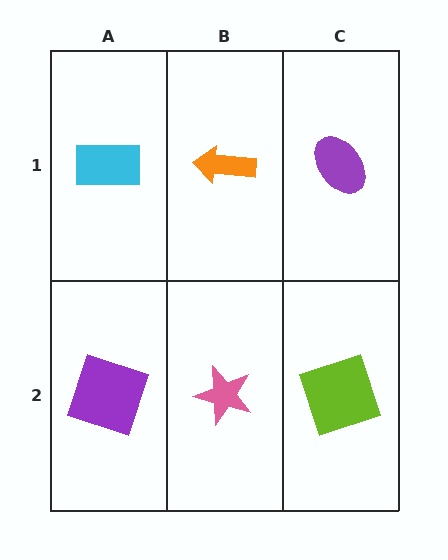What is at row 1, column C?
A purple ellipse.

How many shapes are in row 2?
3 shapes.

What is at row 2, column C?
A lime square.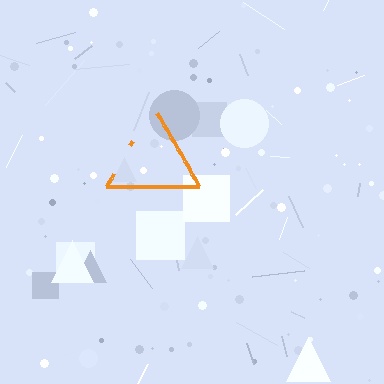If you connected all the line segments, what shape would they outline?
They would outline a triangle.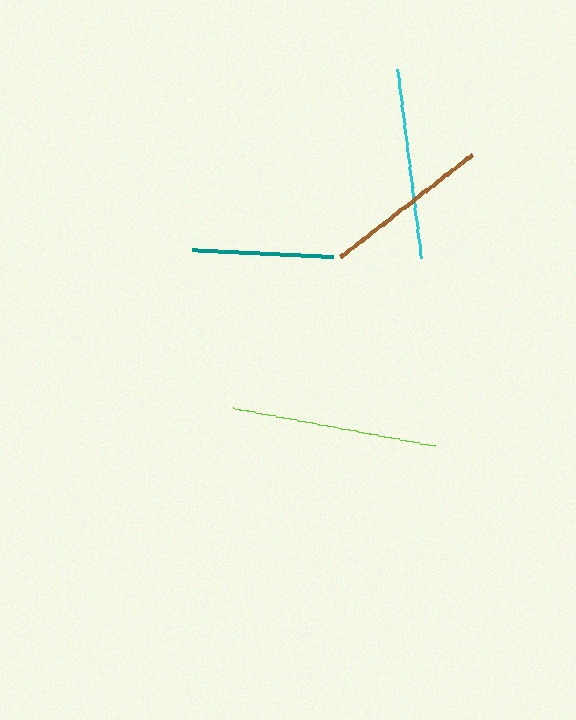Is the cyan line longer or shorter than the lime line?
The lime line is longer than the cyan line.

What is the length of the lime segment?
The lime segment is approximately 205 pixels long.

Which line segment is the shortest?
The teal line is the shortest at approximately 140 pixels.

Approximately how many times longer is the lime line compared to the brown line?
The lime line is approximately 1.2 times the length of the brown line.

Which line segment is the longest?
The lime line is the longest at approximately 205 pixels.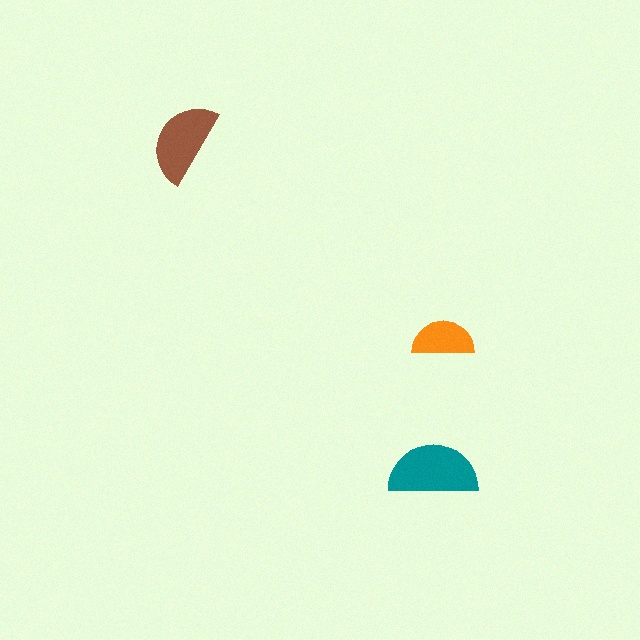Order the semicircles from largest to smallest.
the teal one, the brown one, the orange one.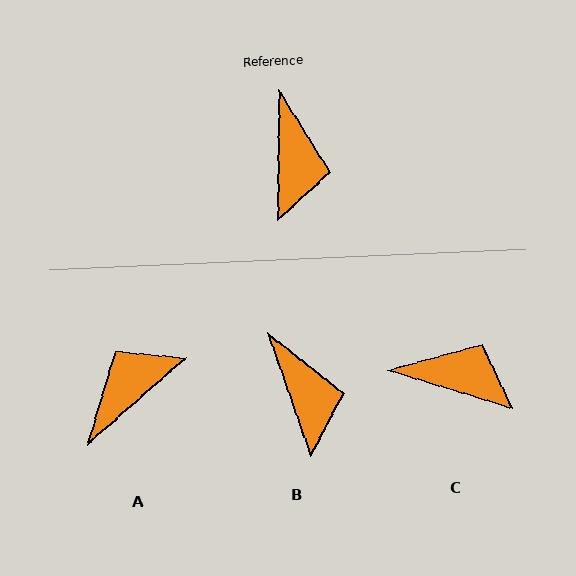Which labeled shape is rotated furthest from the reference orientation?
A, about 132 degrees away.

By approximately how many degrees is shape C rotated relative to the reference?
Approximately 73 degrees counter-clockwise.